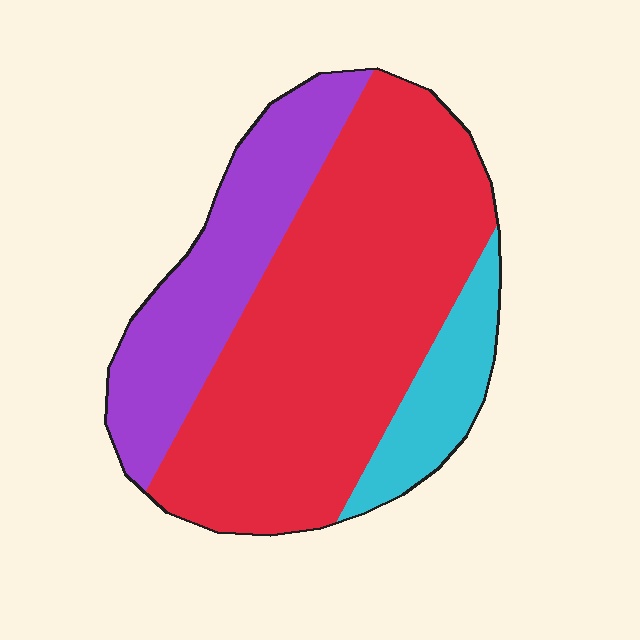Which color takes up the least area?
Cyan, at roughly 10%.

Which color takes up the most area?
Red, at roughly 60%.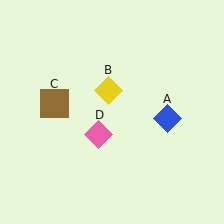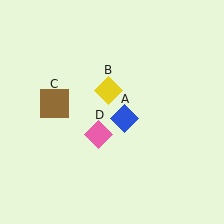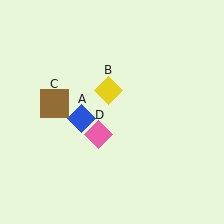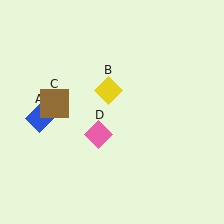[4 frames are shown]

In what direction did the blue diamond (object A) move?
The blue diamond (object A) moved left.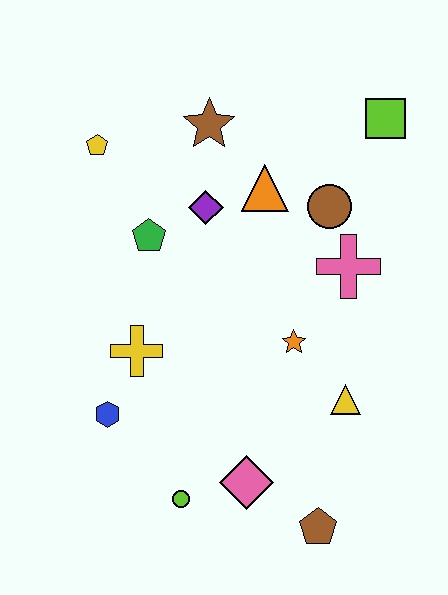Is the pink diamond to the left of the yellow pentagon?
No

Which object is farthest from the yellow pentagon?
The brown pentagon is farthest from the yellow pentagon.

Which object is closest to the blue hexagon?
The yellow cross is closest to the blue hexagon.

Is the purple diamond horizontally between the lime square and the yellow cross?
Yes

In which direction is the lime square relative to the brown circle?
The lime square is above the brown circle.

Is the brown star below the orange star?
No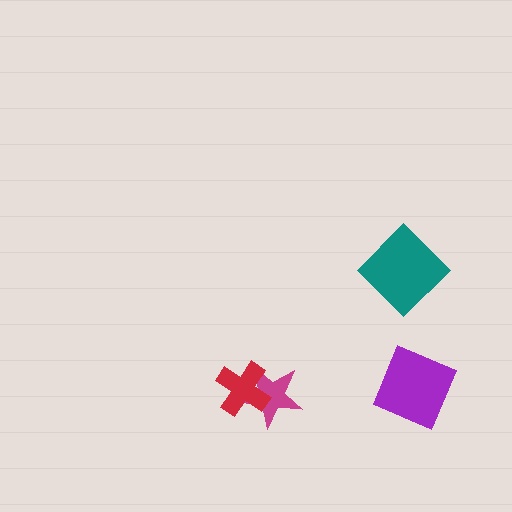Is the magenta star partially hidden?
Yes, it is partially covered by another shape.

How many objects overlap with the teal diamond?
0 objects overlap with the teal diamond.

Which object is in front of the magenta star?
The red cross is in front of the magenta star.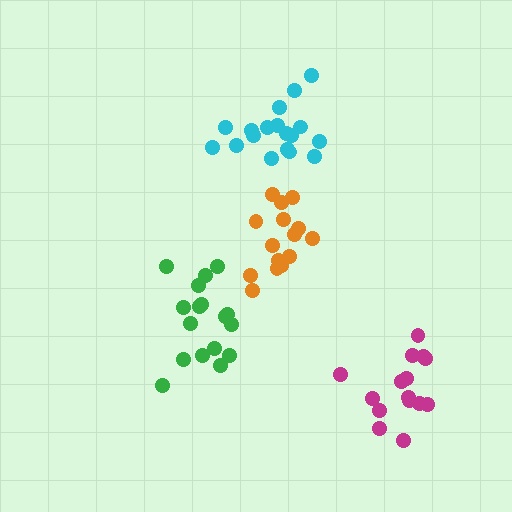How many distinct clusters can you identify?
There are 4 distinct clusters.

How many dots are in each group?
Group 1: 18 dots, Group 2: 15 dots, Group 3: 17 dots, Group 4: 15 dots (65 total).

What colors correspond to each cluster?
The clusters are colored: cyan, magenta, green, orange.